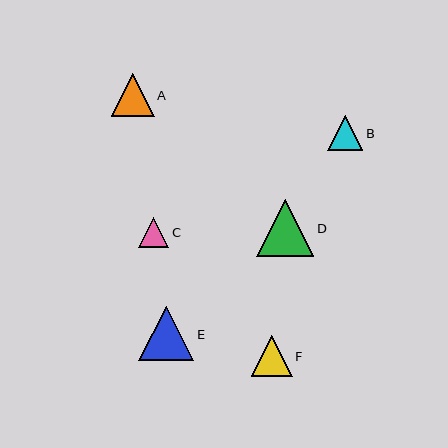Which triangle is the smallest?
Triangle C is the smallest with a size of approximately 31 pixels.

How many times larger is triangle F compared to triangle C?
Triangle F is approximately 1.3 times the size of triangle C.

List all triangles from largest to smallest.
From largest to smallest: D, E, A, F, B, C.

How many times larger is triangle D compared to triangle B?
Triangle D is approximately 1.6 times the size of triangle B.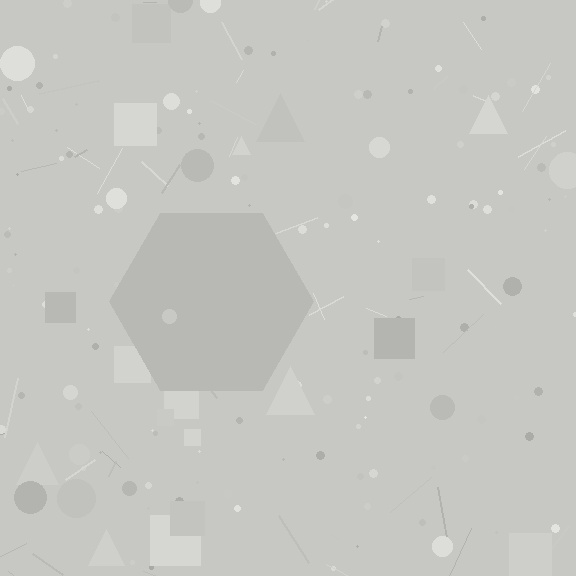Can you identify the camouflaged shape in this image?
The camouflaged shape is a hexagon.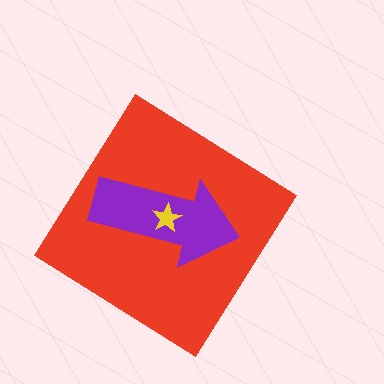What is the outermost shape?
The red diamond.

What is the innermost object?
The yellow star.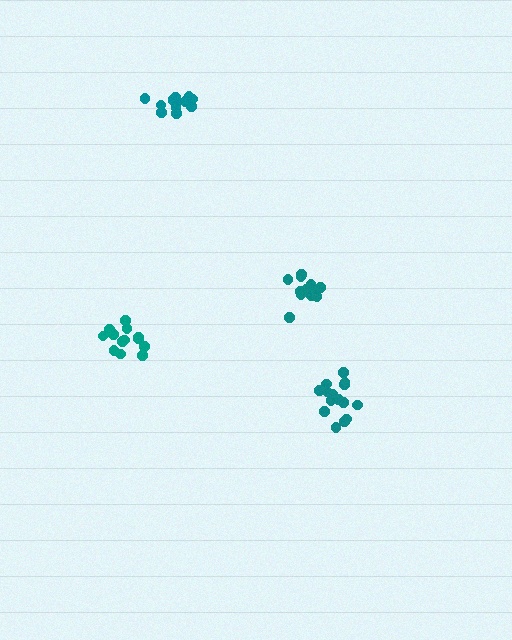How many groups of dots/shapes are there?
There are 4 groups.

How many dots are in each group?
Group 1: 13 dots, Group 2: 13 dots, Group 3: 15 dots, Group 4: 14 dots (55 total).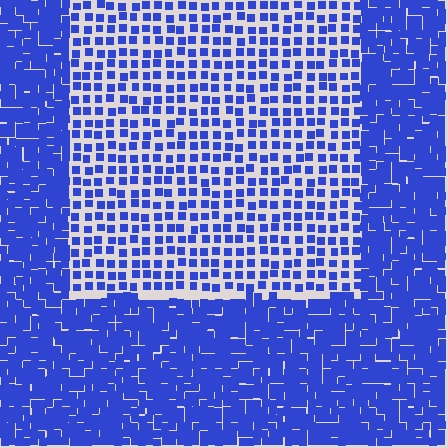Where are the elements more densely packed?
The elements are more densely packed outside the rectangle boundary.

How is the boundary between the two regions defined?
The boundary is defined by a change in element density (approximately 2.3x ratio). All elements are the same color, size, and shape.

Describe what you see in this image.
The image contains small blue elements arranged at two different densities. A rectangle-shaped region is visible where the elements are less densely packed than the surrounding area.